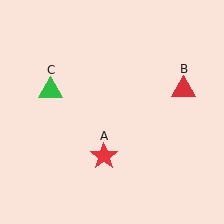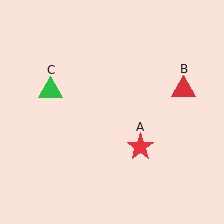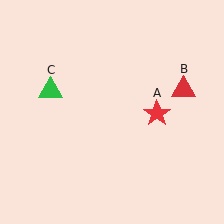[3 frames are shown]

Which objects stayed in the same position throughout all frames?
Red triangle (object B) and green triangle (object C) remained stationary.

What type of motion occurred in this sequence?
The red star (object A) rotated counterclockwise around the center of the scene.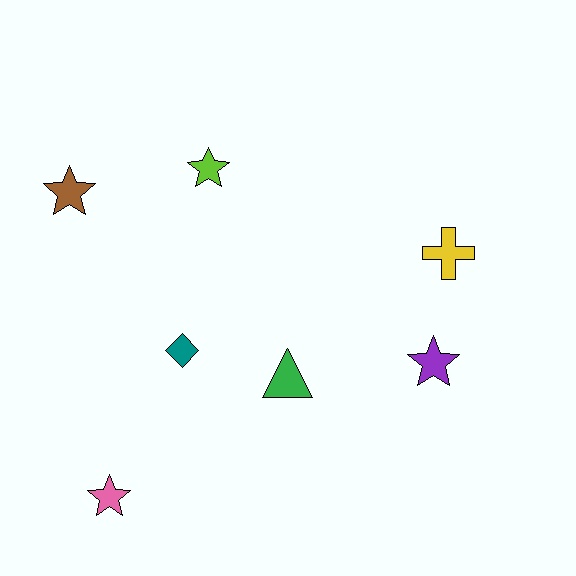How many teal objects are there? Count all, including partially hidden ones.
There is 1 teal object.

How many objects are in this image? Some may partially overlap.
There are 7 objects.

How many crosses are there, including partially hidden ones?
There is 1 cross.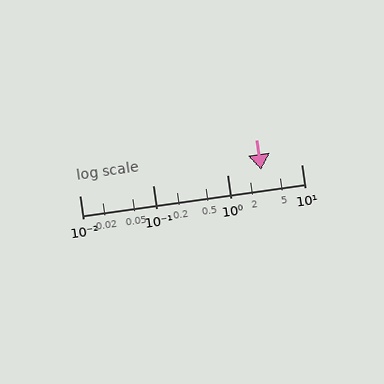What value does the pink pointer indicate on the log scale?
The pointer indicates approximately 2.9.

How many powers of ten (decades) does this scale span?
The scale spans 3 decades, from 0.01 to 10.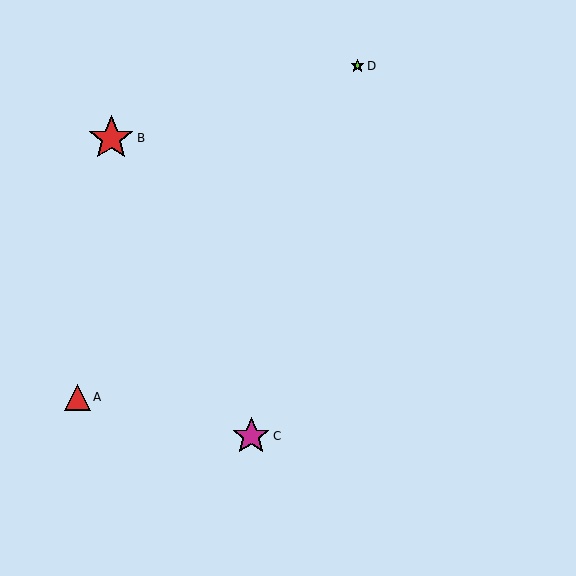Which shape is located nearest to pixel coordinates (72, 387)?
The red triangle (labeled A) at (77, 397) is nearest to that location.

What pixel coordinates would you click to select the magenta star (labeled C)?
Click at (251, 436) to select the magenta star C.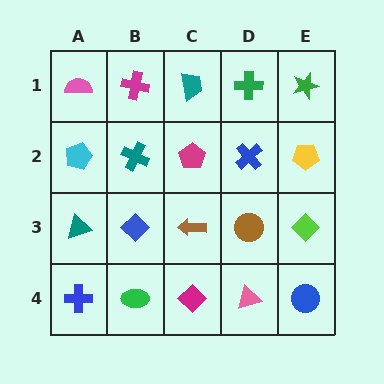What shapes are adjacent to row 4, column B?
A blue diamond (row 3, column B), a blue cross (row 4, column A), a magenta diamond (row 4, column C).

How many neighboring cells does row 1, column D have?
3.